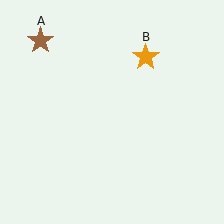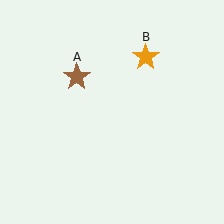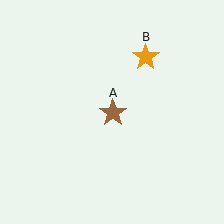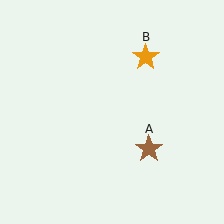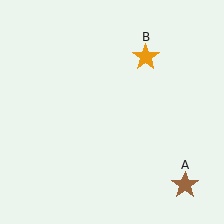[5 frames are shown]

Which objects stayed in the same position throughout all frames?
Orange star (object B) remained stationary.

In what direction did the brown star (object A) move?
The brown star (object A) moved down and to the right.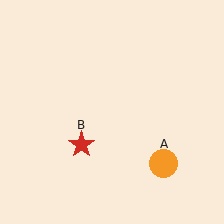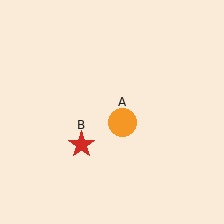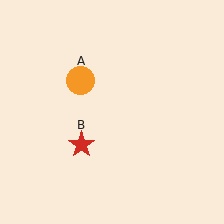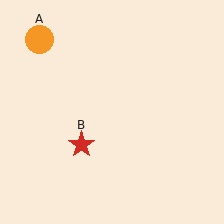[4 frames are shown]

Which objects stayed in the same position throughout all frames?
Red star (object B) remained stationary.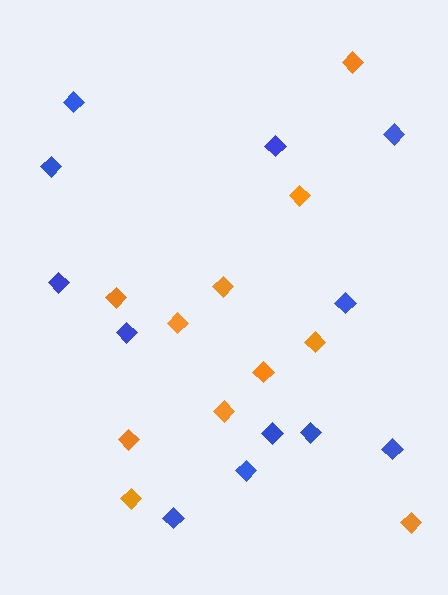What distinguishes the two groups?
There are 2 groups: one group of blue diamonds (12) and one group of orange diamonds (11).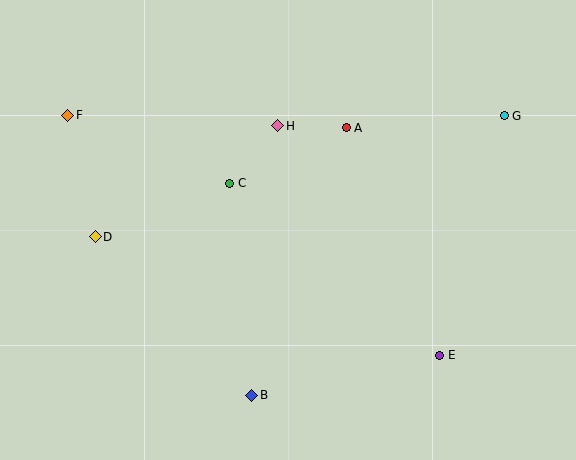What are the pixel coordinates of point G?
Point G is at (504, 116).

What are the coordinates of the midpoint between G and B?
The midpoint between G and B is at (378, 255).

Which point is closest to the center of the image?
Point C at (230, 183) is closest to the center.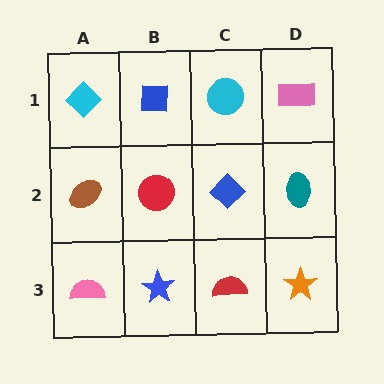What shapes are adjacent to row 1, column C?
A blue diamond (row 2, column C), a blue square (row 1, column B), a pink rectangle (row 1, column D).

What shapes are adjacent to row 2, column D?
A pink rectangle (row 1, column D), an orange star (row 3, column D), a blue diamond (row 2, column C).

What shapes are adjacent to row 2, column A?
A cyan diamond (row 1, column A), a pink semicircle (row 3, column A), a red circle (row 2, column B).